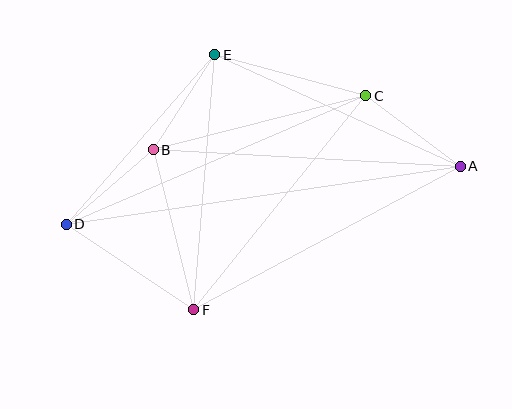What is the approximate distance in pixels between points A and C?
The distance between A and C is approximately 118 pixels.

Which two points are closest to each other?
Points B and E are closest to each other.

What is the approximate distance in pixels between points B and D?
The distance between B and D is approximately 115 pixels.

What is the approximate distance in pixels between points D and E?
The distance between D and E is approximately 225 pixels.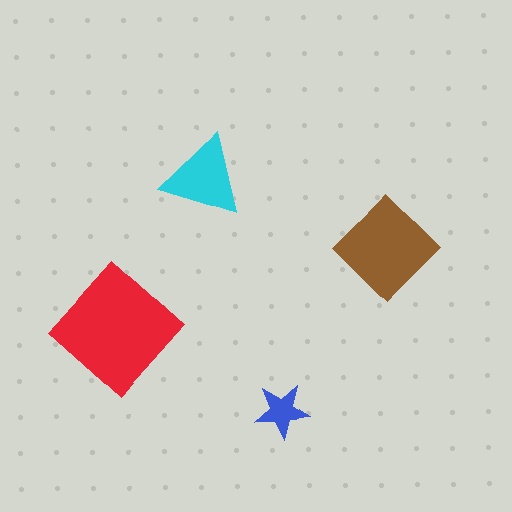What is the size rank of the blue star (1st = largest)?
4th.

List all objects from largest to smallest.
The red diamond, the brown diamond, the cyan triangle, the blue star.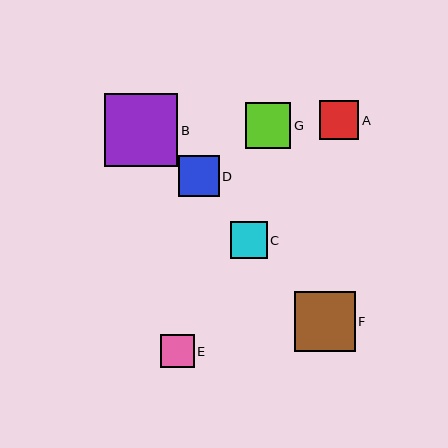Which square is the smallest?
Square E is the smallest with a size of approximately 33 pixels.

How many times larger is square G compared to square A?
Square G is approximately 1.2 times the size of square A.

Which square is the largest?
Square B is the largest with a size of approximately 73 pixels.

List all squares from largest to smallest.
From largest to smallest: B, F, G, D, A, C, E.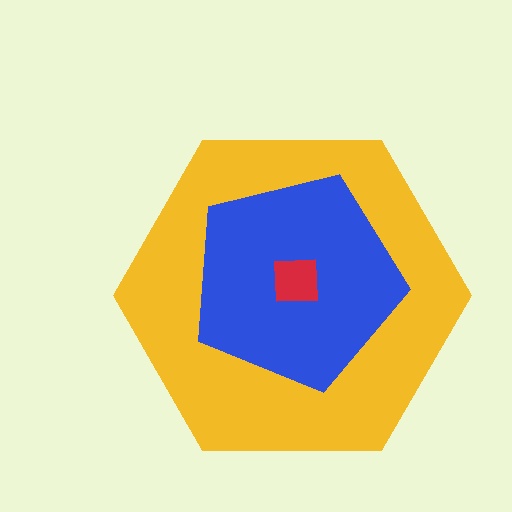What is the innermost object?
The red square.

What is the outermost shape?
The yellow hexagon.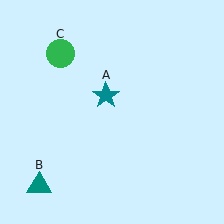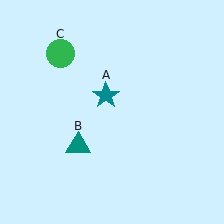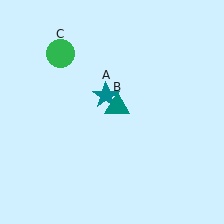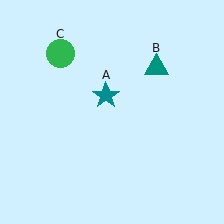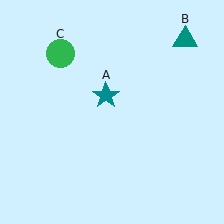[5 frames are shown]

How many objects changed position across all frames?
1 object changed position: teal triangle (object B).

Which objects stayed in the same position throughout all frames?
Teal star (object A) and green circle (object C) remained stationary.